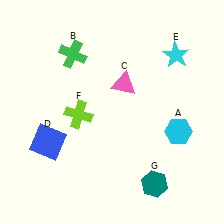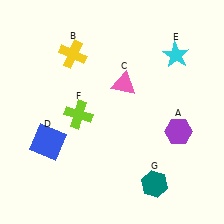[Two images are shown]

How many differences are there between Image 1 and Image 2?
There are 2 differences between the two images.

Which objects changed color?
A changed from cyan to purple. B changed from green to yellow.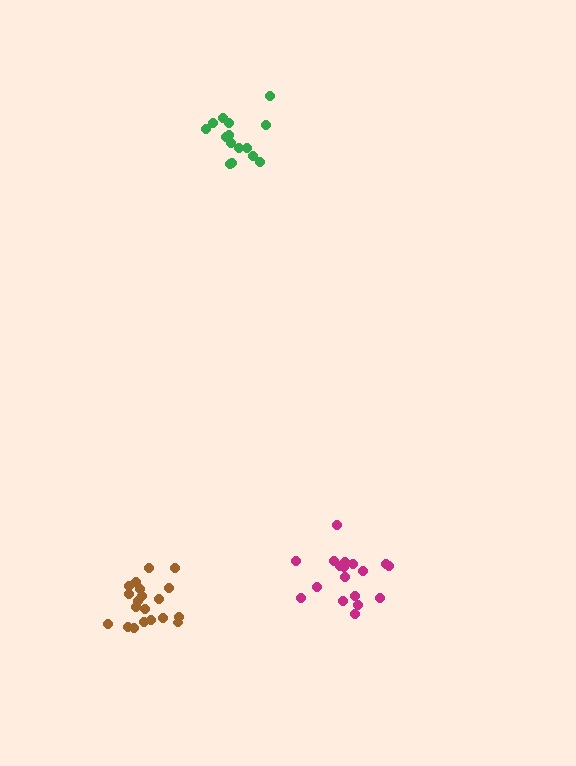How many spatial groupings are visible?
There are 3 spatial groupings.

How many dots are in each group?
Group 1: 15 dots, Group 2: 18 dots, Group 3: 20 dots (53 total).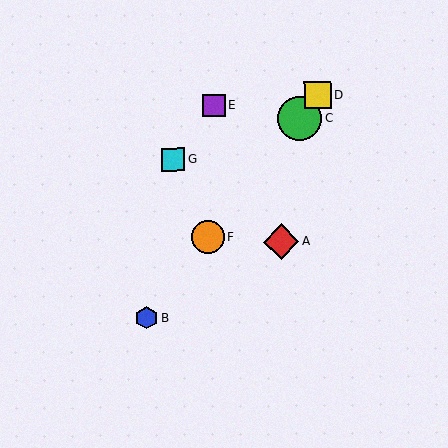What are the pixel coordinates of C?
Object C is at (299, 118).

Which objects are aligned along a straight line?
Objects B, C, D, F are aligned along a straight line.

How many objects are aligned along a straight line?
4 objects (B, C, D, F) are aligned along a straight line.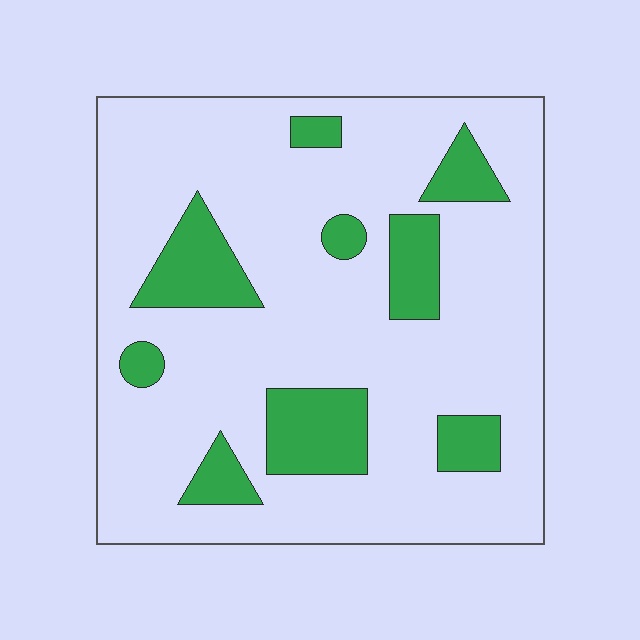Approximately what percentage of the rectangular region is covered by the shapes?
Approximately 20%.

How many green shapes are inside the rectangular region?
9.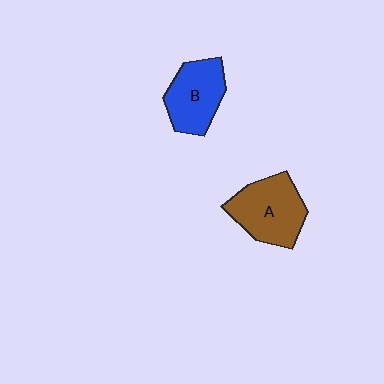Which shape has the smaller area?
Shape B (blue).